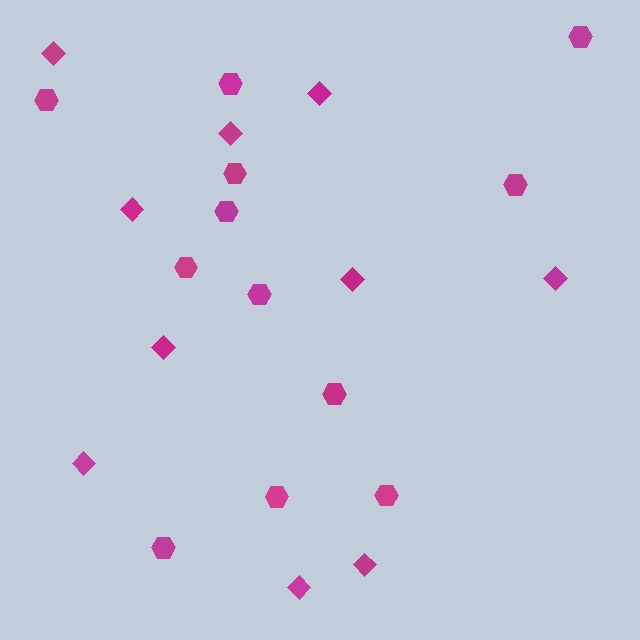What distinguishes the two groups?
There are 2 groups: one group of diamonds (10) and one group of hexagons (12).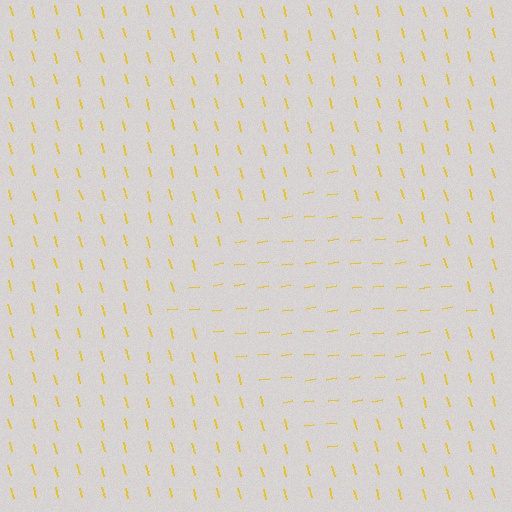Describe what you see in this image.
The image is filled with small yellow line segments. A diamond region in the image has lines oriented differently from the surrounding lines, creating a visible texture boundary.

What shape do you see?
I see a diamond.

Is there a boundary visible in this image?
Yes, there is a texture boundary formed by a change in line orientation.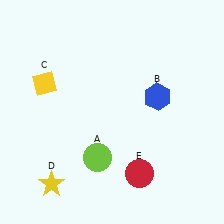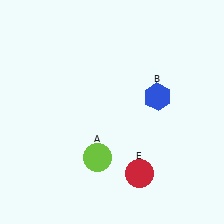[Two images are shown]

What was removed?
The yellow diamond (C), the yellow star (D) were removed in Image 2.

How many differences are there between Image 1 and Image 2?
There are 2 differences between the two images.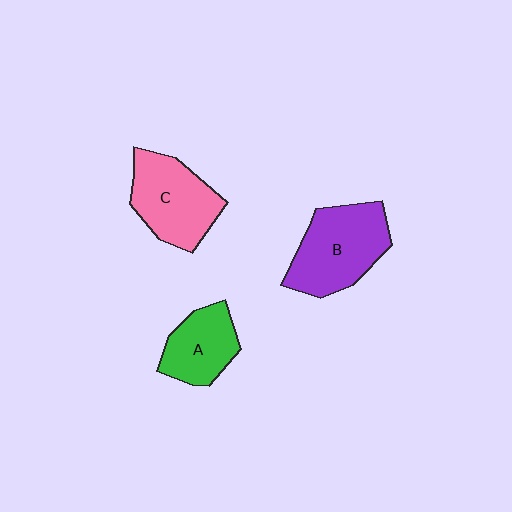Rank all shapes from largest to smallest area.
From largest to smallest: B (purple), C (pink), A (green).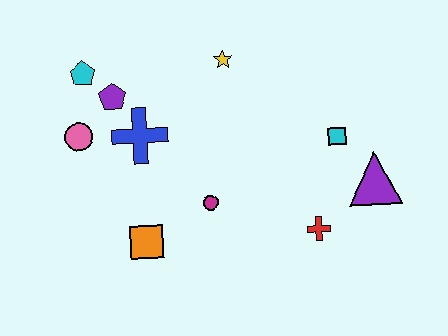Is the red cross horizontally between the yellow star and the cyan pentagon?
No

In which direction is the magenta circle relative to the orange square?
The magenta circle is to the right of the orange square.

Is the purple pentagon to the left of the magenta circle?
Yes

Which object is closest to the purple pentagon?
The cyan pentagon is closest to the purple pentagon.